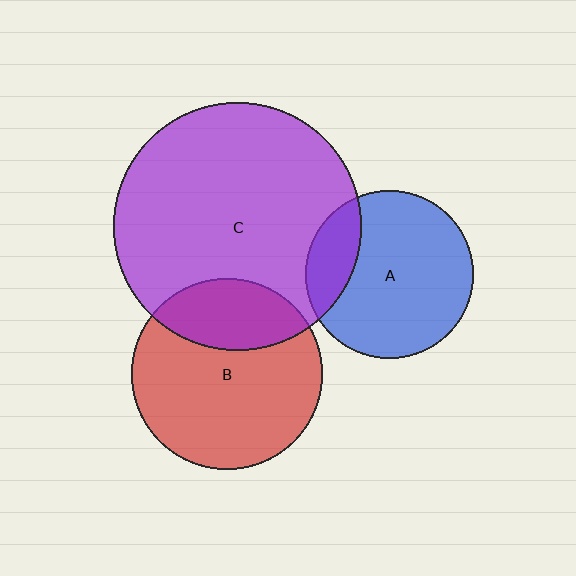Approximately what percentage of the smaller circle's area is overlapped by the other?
Approximately 30%.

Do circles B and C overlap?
Yes.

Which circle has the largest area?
Circle C (purple).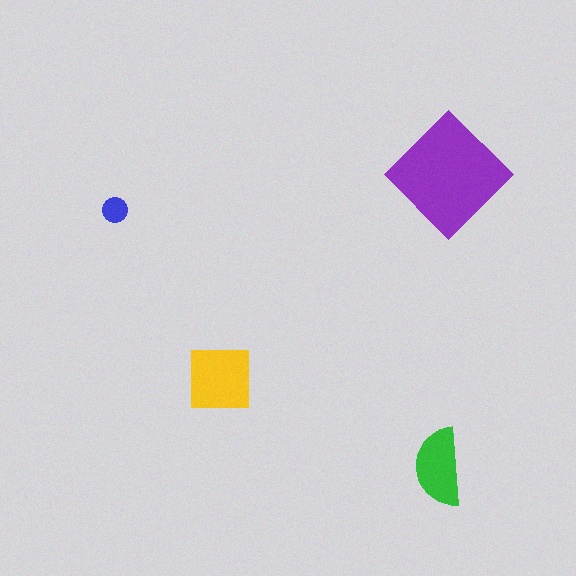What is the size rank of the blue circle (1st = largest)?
4th.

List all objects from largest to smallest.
The purple diamond, the yellow square, the green semicircle, the blue circle.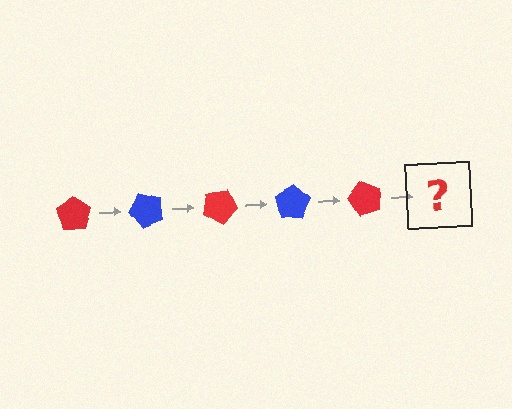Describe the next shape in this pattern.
It should be a blue pentagon, rotated 250 degrees from the start.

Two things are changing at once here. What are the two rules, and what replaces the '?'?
The two rules are that it rotates 50 degrees each step and the color cycles through red and blue. The '?' should be a blue pentagon, rotated 250 degrees from the start.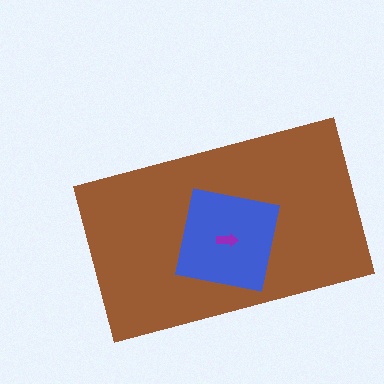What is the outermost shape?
The brown rectangle.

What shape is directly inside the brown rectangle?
The blue square.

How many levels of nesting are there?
3.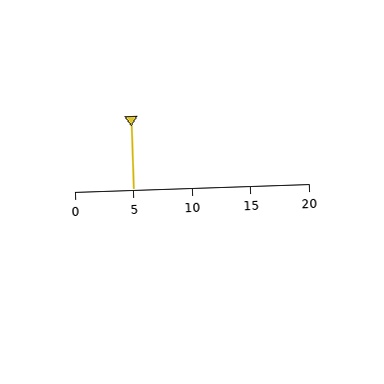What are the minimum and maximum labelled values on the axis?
The axis runs from 0 to 20.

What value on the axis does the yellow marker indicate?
The marker indicates approximately 5.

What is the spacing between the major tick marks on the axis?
The major ticks are spaced 5 apart.